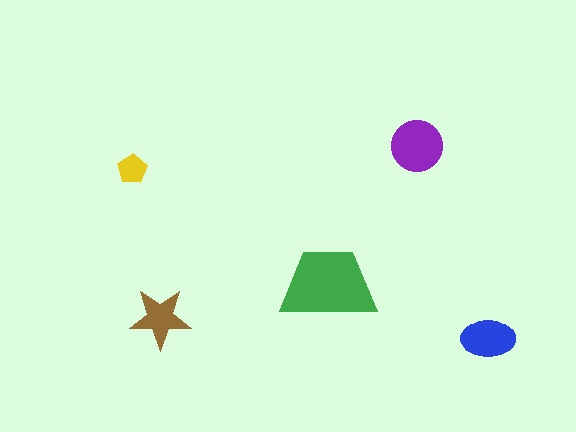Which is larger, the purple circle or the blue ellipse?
The purple circle.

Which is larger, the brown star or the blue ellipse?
The blue ellipse.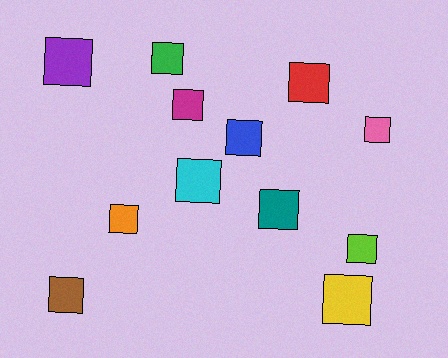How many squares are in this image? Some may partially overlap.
There are 12 squares.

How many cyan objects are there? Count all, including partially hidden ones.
There is 1 cyan object.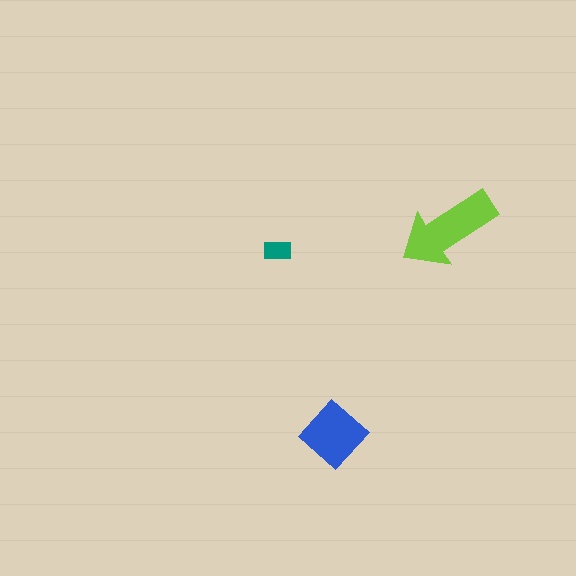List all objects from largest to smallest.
The lime arrow, the blue diamond, the teal rectangle.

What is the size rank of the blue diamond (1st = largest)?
2nd.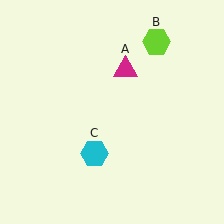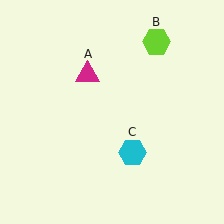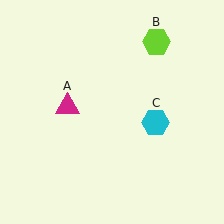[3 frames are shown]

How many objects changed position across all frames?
2 objects changed position: magenta triangle (object A), cyan hexagon (object C).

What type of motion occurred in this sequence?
The magenta triangle (object A), cyan hexagon (object C) rotated counterclockwise around the center of the scene.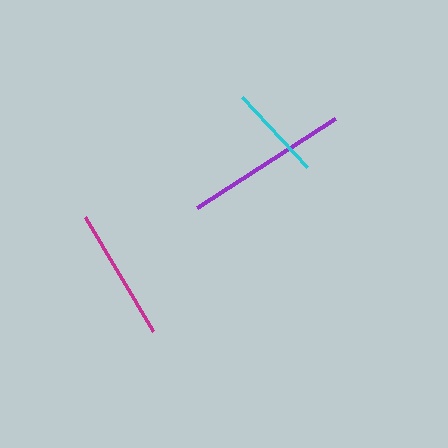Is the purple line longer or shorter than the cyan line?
The purple line is longer than the cyan line.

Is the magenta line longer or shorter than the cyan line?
The magenta line is longer than the cyan line.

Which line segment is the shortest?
The cyan line is the shortest at approximately 96 pixels.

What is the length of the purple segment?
The purple segment is approximately 164 pixels long.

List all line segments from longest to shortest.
From longest to shortest: purple, magenta, cyan.